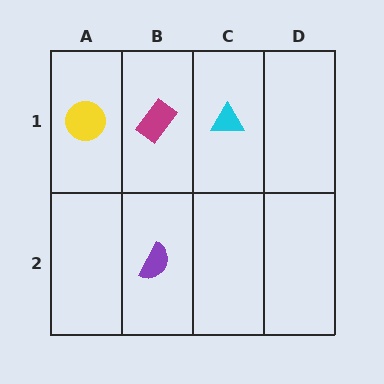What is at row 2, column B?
A purple semicircle.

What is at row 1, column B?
A magenta rectangle.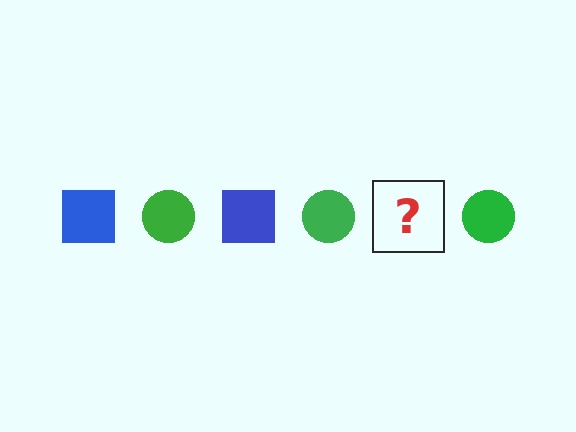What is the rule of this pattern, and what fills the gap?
The rule is that the pattern alternates between blue square and green circle. The gap should be filled with a blue square.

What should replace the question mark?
The question mark should be replaced with a blue square.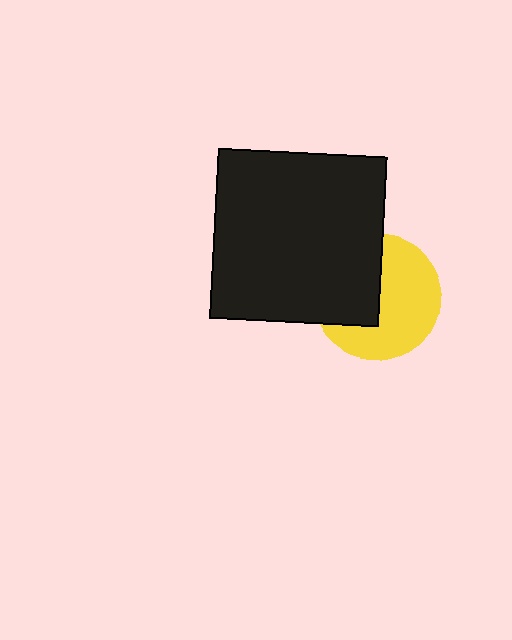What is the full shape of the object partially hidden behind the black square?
The partially hidden object is a yellow circle.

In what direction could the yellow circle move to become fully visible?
The yellow circle could move right. That would shift it out from behind the black square entirely.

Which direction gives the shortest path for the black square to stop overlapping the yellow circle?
Moving left gives the shortest separation.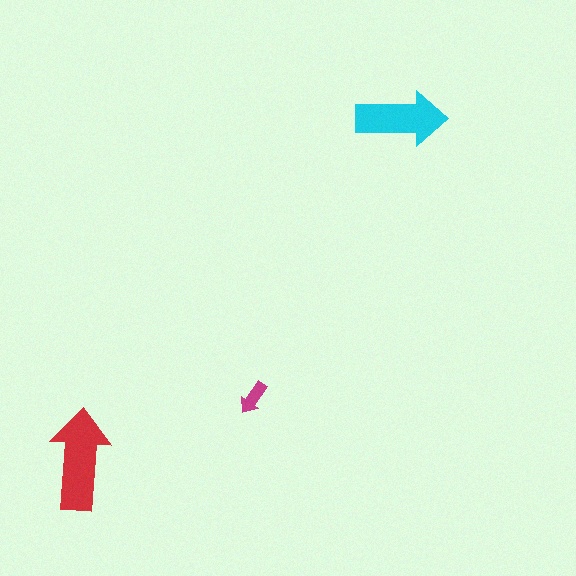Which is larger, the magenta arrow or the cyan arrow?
The cyan one.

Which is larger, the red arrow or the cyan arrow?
The red one.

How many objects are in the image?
There are 3 objects in the image.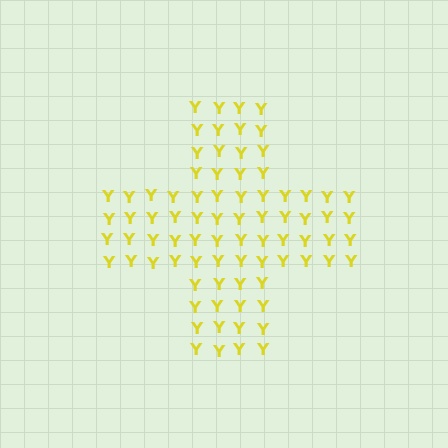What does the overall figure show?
The overall figure shows a cross.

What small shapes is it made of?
It is made of small letter Y's.